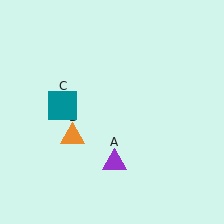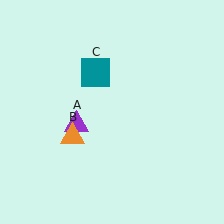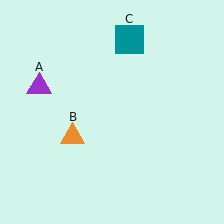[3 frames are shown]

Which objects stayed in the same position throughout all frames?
Orange triangle (object B) remained stationary.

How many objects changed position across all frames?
2 objects changed position: purple triangle (object A), teal square (object C).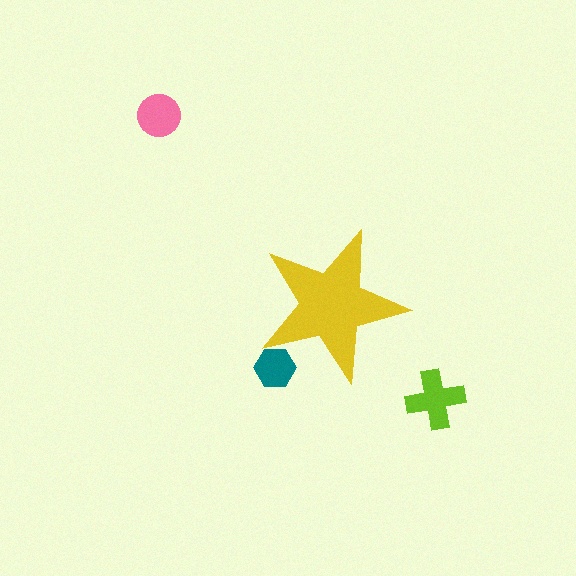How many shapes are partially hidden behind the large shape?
1 shape is partially hidden.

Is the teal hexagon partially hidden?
Yes, the teal hexagon is partially hidden behind the yellow star.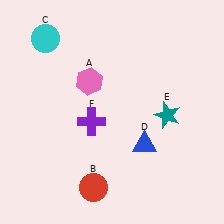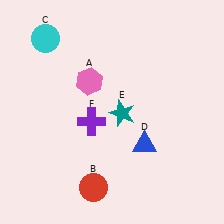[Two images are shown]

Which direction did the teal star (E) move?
The teal star (E) moved left.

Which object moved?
The teal star (E) moved left.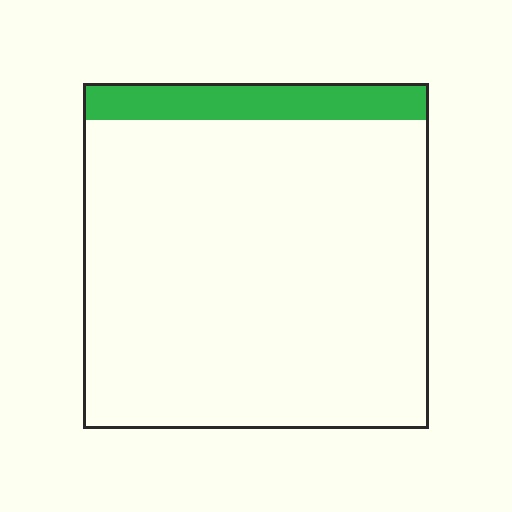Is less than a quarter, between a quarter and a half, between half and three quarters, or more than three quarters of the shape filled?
Less than a quarter.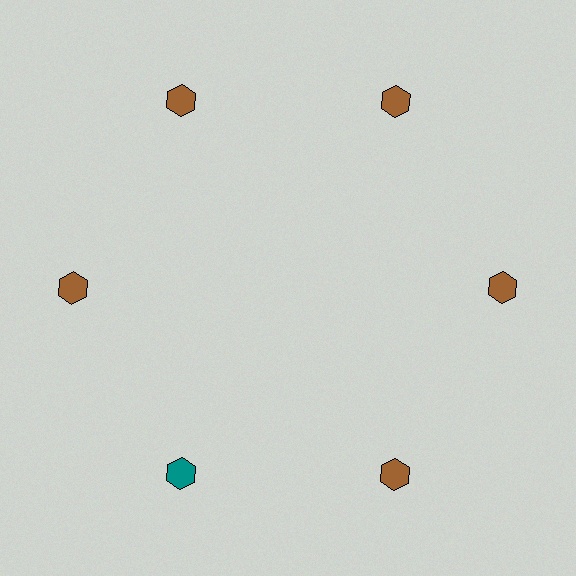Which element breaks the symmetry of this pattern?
The teal hexagon at roughly the 7 o'clock position breaks the symmetry. All other shapes are brown hexagons.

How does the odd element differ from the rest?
It has a different color: teal instead of brown.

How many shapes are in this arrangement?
There are 6 shapes arranged in a ring pattern.